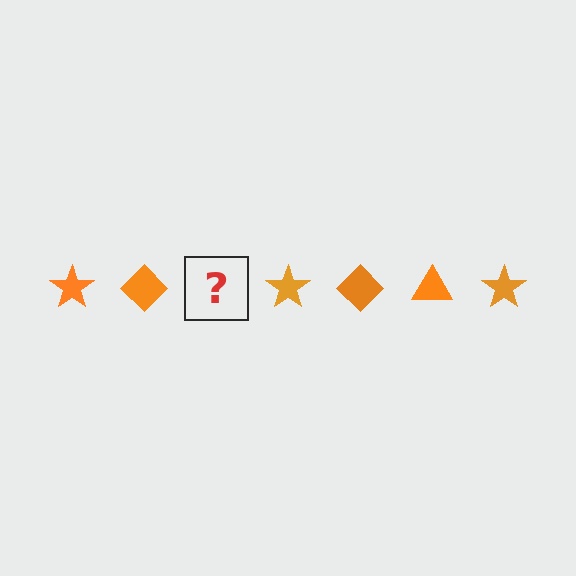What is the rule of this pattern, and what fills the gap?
The rule is that the pattern cycles through star, diamond, triangle shapes in orange. The gap should be filled with an orange triangle.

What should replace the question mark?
The question mark should be replaced with an orange triangle.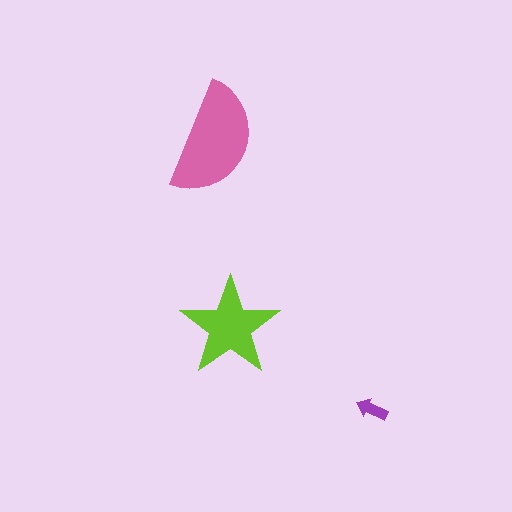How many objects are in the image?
There are 3 objects in the image.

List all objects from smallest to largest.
The purple arrow, the lime star, the pink semicircle.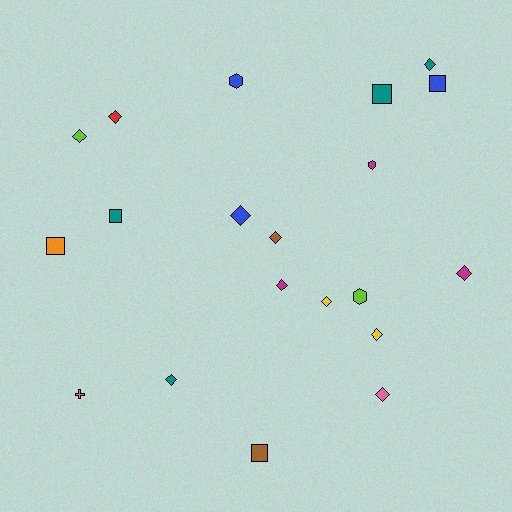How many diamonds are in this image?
There are 11 diamonds.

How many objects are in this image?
There are 20 objects.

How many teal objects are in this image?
There are 4 teal objects.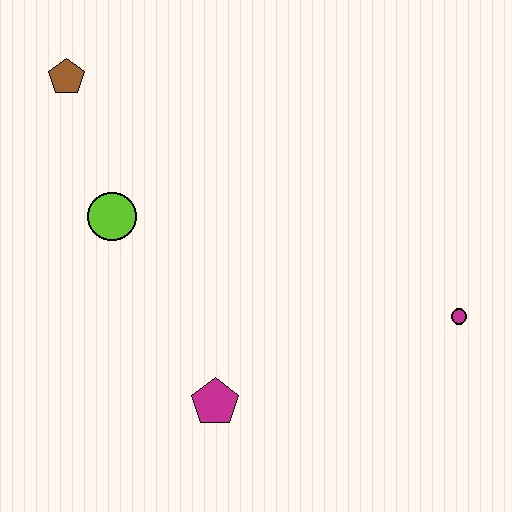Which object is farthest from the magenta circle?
The brown pentagon is farthest from the magenta circle.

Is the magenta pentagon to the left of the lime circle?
No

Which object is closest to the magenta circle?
The magenta pentagon is closest to the magenta circle.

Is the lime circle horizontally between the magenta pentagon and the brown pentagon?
Yes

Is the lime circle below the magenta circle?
No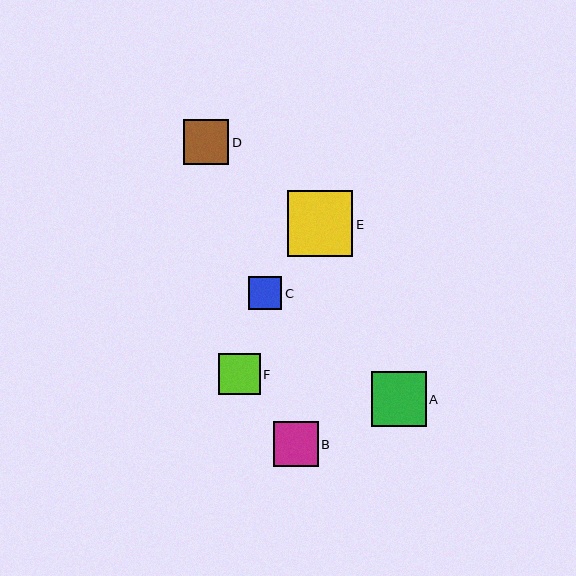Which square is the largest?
Square E is the largest with a size of approximately 65 pixels.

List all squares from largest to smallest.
From largest to smallest: E, A, B, D, F, C.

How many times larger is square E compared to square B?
Square E is approximately 1.5 times the size of square B.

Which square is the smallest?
Square C is the smallest with a size of approximately 33 pixels.